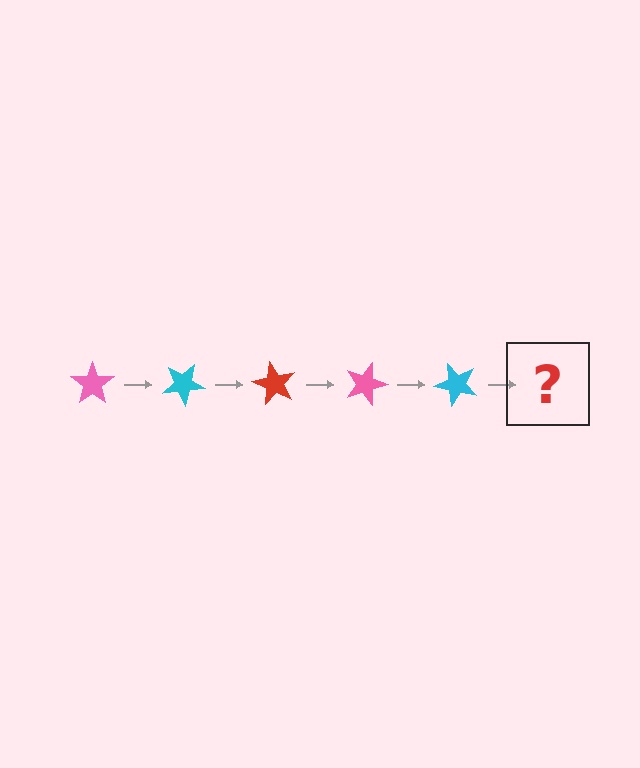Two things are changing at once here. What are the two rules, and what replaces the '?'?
The two rules are that it rotates 30 degrees each step and the color cycles through pink, cyan, and red. The '?' should be a red star, rotated 150 degrees from the start.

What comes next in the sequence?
The next element should be a red star, rotated 150 degrees from the start.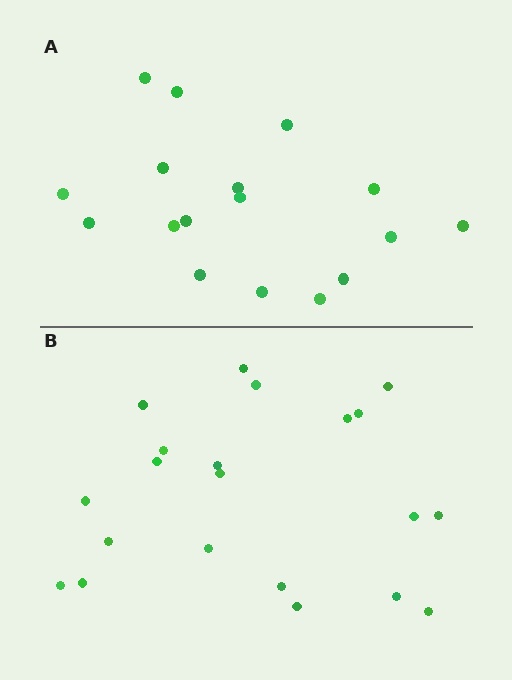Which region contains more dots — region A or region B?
Region B (the bottom region) has more dots.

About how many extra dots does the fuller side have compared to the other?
Region B has about 4 more dots than region A.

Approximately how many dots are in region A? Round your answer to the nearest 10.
About 20 dots. (The exact count is 17, which rounds to 20.)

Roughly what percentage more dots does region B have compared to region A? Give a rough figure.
About 25% more.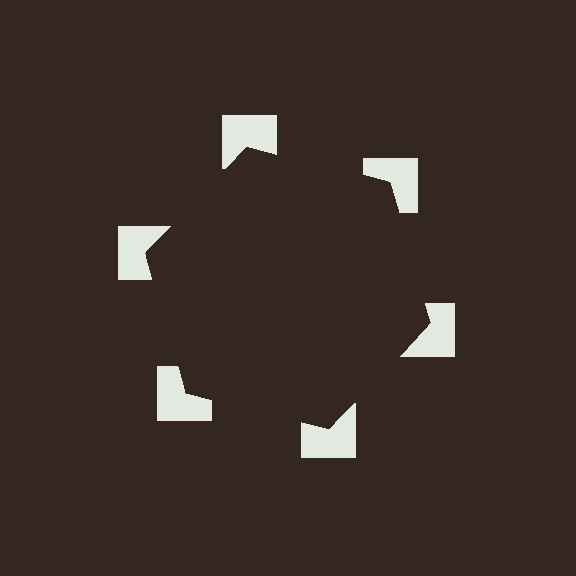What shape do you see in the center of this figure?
An illusory hexagon — its edges are inferred from the aligned wedge cuts in the notched squares, not physically drawn.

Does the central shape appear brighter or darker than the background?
It typically appears slightly darker than the background, even though no actual brightness change is drawn.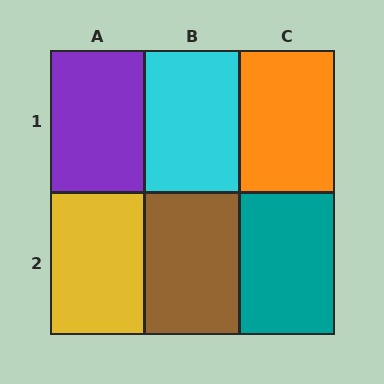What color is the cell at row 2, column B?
Brown.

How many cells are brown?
1 cell is brown.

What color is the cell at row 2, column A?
Yellow.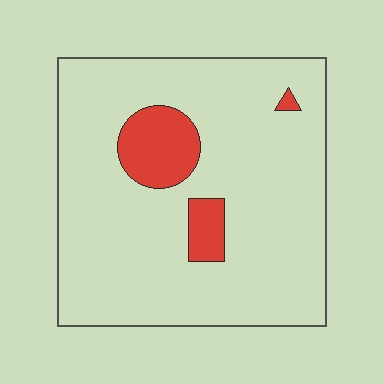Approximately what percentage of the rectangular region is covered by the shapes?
Approximately 10%.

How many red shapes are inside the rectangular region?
3.